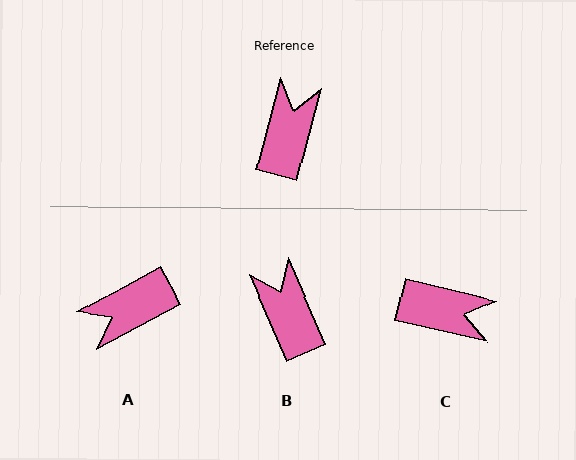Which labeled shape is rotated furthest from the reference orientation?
A, about 133 degrees away.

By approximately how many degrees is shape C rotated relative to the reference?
Approximately 88 degrees clockwise.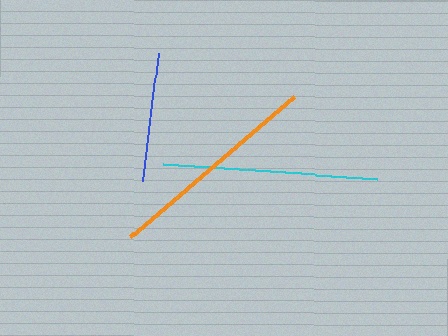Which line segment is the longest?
The orange line is the longest at approximately 216 pixels.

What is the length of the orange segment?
The orange segment is approximately 216 pixels long.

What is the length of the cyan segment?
The cyan segment is approximately 214 pixels long.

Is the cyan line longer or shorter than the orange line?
The orange line is longer than the cyan line.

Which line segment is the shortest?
The blue line is the shortest at approximately 129 pixels.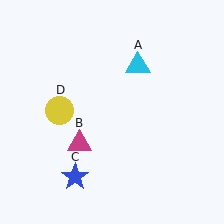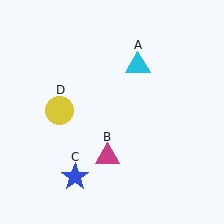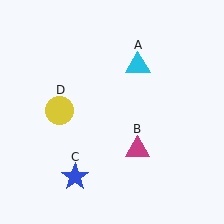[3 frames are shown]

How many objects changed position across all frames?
1 object changed position: magenta triangle (object B).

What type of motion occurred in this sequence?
The magenta triangle (object B) rotated counterclockwise around the center of the scene.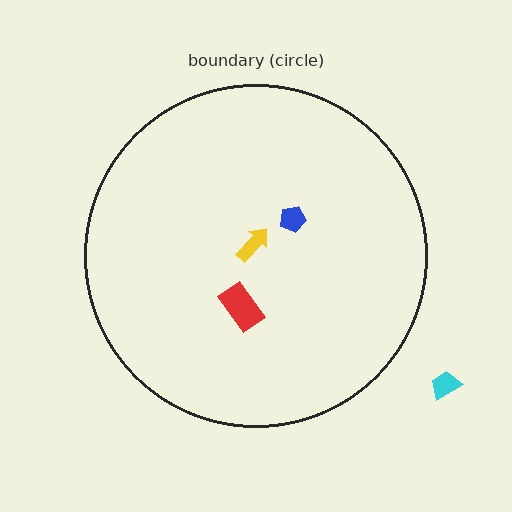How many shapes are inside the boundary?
3 inside, 1 outside.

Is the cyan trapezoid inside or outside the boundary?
Outside.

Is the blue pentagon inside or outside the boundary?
Inside.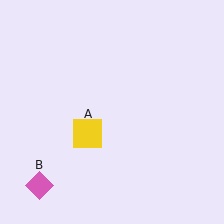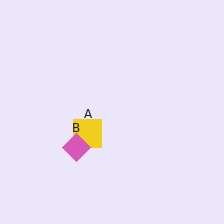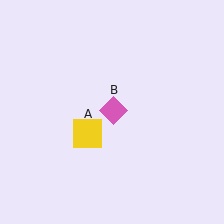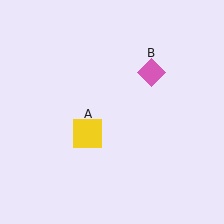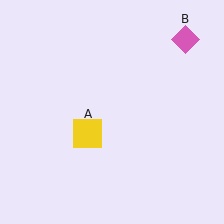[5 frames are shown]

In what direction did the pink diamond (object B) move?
The pink diamond (object B) moved up and to the right.